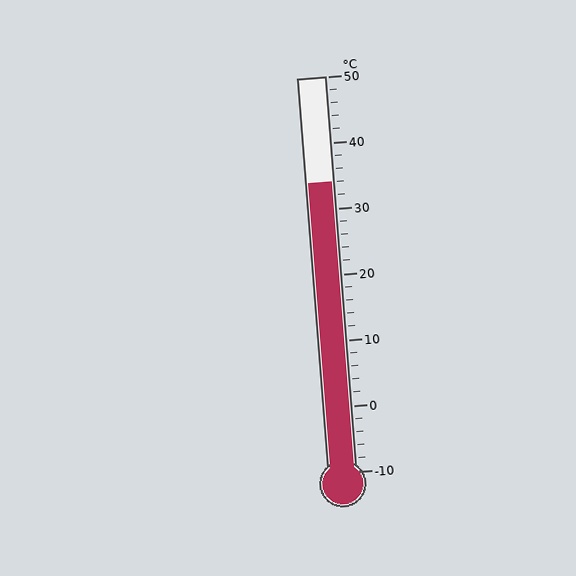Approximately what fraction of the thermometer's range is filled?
The thermometer is filled to approximately 75% of its range.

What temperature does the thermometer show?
The thermometer shows approximately 34°C.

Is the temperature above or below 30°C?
The temperature is above 30°C.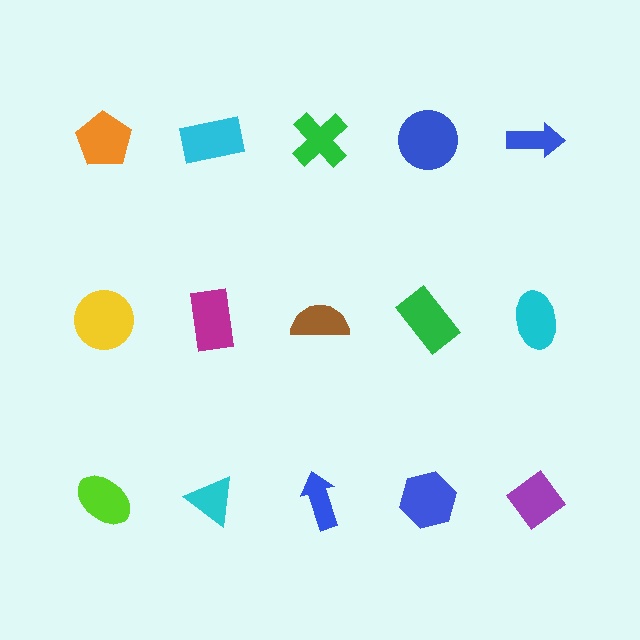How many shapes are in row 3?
5 shapes.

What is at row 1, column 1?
An orange pentagon.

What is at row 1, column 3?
A green cross.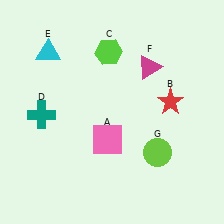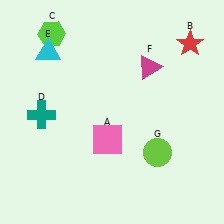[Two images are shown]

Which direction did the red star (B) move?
The red star (B) moved up.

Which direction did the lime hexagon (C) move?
The lime hexagon (C) moved left.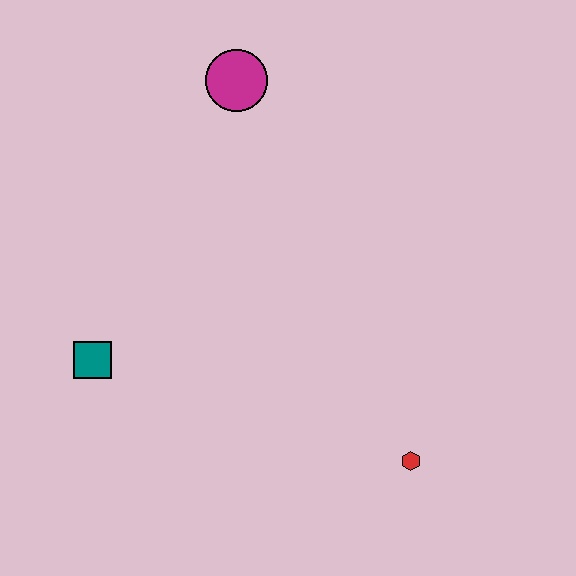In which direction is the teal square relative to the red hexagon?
The teal square is to the left of the red hexagon.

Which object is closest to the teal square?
The magenta circle is closest to the teal square.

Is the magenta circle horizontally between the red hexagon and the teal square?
Yes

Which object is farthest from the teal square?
The red hexagon is farthest from the teal square.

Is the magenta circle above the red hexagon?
Yes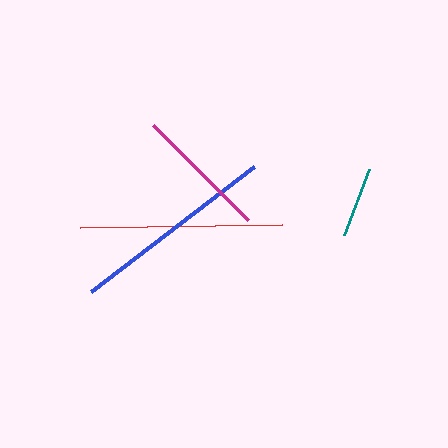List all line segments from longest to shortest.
From longest to shortest: blue, red, magenta, teal.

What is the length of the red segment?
The red segment is approximately 202 pixels long.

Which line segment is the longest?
The blue line is the longest at approximately 206 pixels.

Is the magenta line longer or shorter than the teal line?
The magenta line is longer than the teal line.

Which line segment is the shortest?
The teal line is the shortest at approximately 71 pixels.